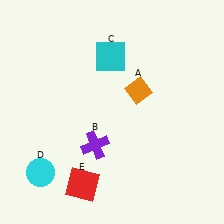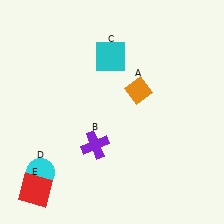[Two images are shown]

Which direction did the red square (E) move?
The red square (E) moved left.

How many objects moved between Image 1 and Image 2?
1 object moved between the two images.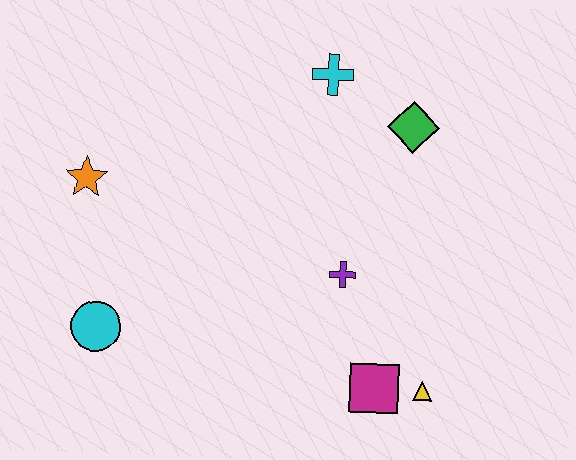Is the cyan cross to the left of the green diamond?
Yes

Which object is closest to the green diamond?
The cyan cross is closest to the green diamond.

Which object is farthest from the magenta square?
The orange star is farthest from the magenta square.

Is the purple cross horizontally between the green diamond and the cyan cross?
Yes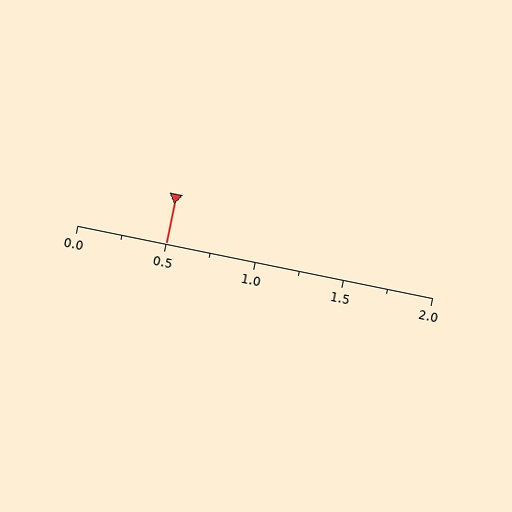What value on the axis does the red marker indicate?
The marker indicates approximately 0.5.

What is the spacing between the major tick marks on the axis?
The major ticks are spaced 0.5 apart.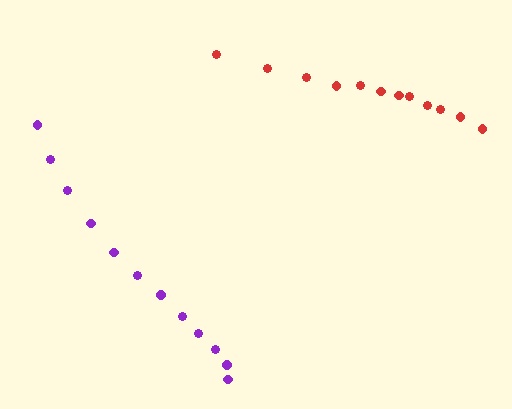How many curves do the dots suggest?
There are 2 distinct paths.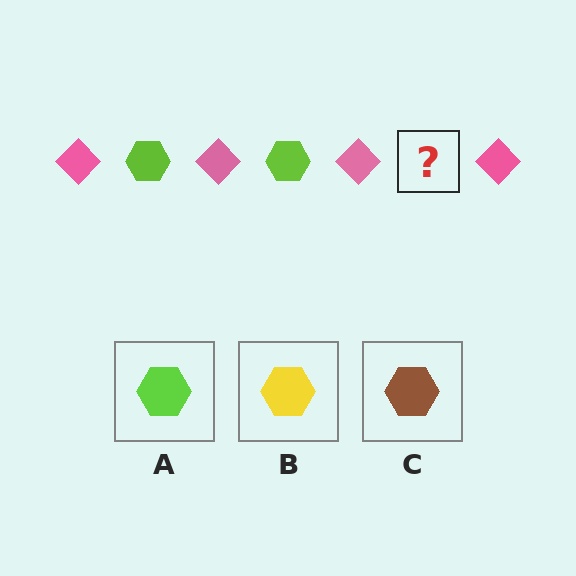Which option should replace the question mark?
Option A.